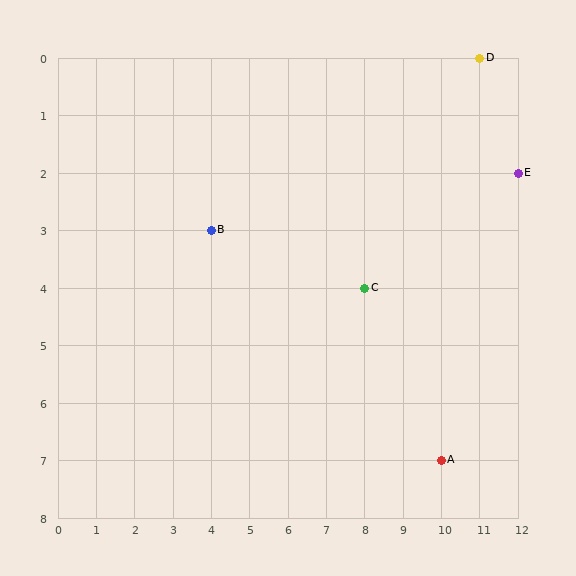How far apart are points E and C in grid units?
Points E and C are 4 columns and 2 rows apart (about 4.5 grid units diagonally).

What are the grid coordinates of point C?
Point C is at grid coordinates (8, 4).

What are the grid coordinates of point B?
Point B is at grid coordinates (4, 3).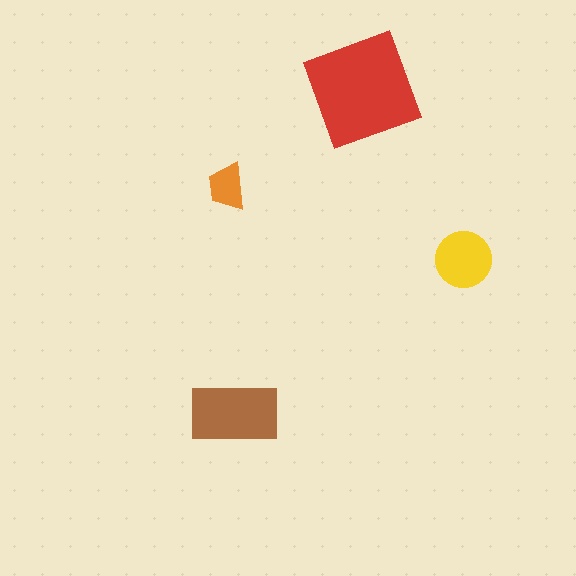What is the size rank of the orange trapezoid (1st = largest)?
4th.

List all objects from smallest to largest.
The orange trapezoid, the yellow circle, the brown rectangle, the red diamond.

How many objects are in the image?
There are 4 objects in the image.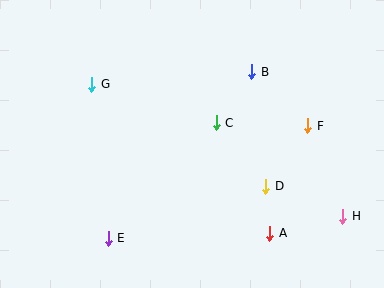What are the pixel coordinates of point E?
Point E is at (108, 238).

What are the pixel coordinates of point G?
Point G is at (92, 84).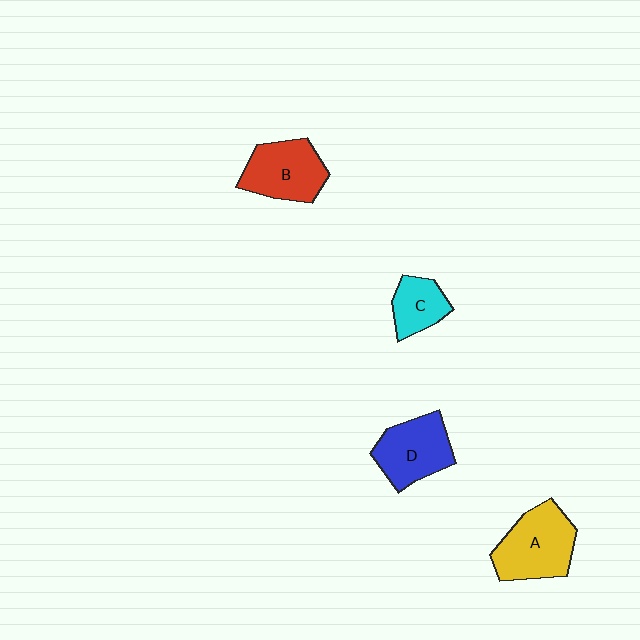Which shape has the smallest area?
Shape C (cyan).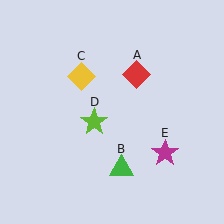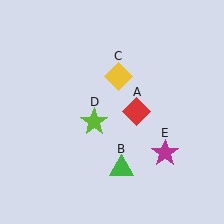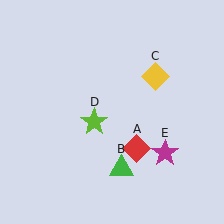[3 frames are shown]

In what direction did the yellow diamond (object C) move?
The yellow diamond (object C) moved right.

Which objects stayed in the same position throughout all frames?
Green triangle (object B) and lime star (object D) and magenta star (object E) remained stationary.